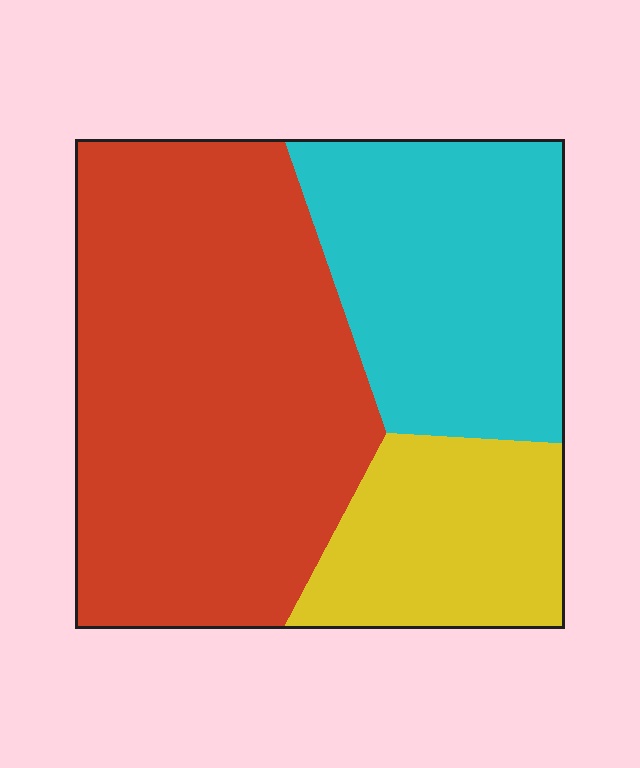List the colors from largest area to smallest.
From largest to smallest: red, cyan, yellow.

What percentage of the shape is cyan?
Cyan covers 29% of the shape.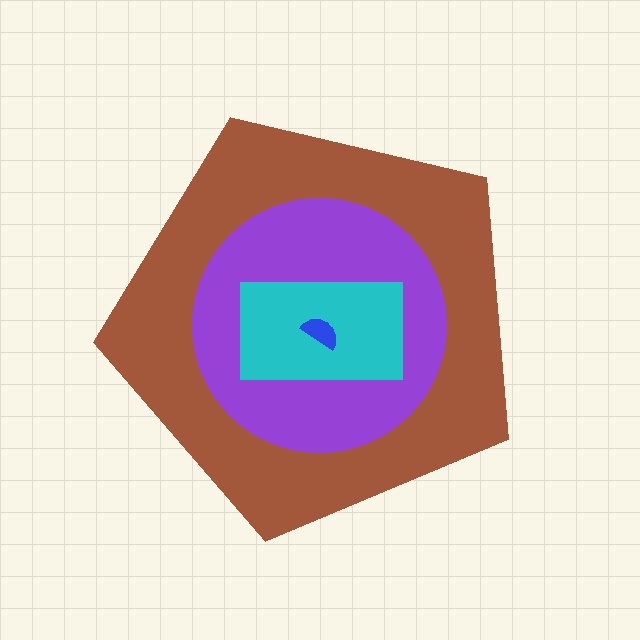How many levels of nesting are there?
4.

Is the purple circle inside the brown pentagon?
Yes.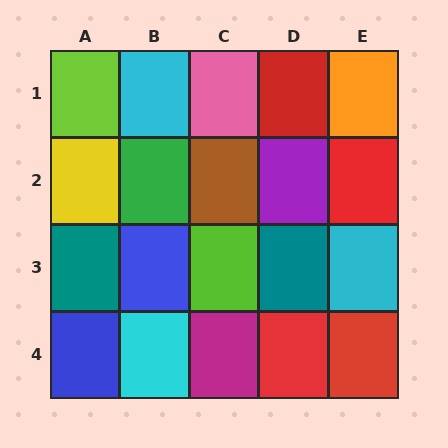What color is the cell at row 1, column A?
Lime.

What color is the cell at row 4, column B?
Cyan.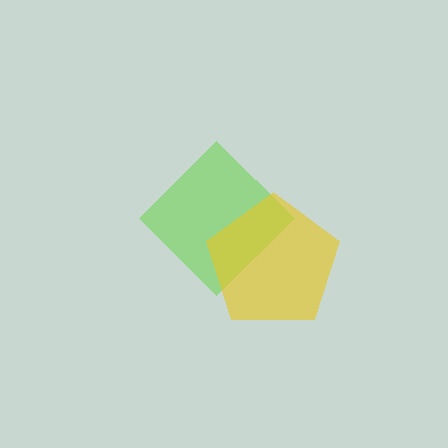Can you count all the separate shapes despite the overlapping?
Yes, there are 2 separate shapes.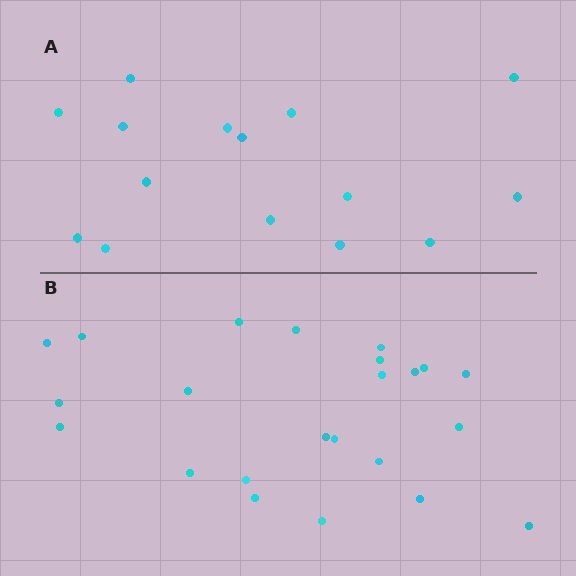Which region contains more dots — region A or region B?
Region B (the bottom region) has more dots.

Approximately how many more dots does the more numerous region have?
Region B has roughly 8 or so more dots than region A.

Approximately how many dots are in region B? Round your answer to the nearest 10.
About 20 dots. (The exact count is 23, which rounds to 20.)